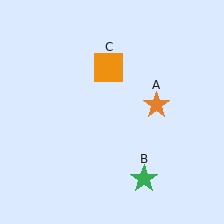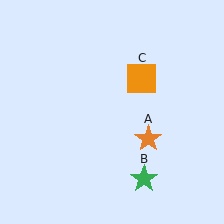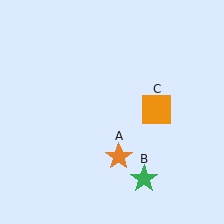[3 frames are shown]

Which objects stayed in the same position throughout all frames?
Green star (object B) remained stationary.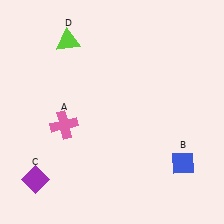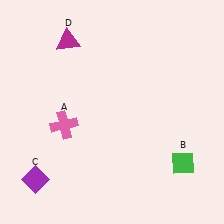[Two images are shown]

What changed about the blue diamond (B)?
In Image 1, B is blue. In Image 2, it changed to green.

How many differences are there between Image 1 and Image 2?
There are 2 differences between the two images.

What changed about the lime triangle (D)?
In Image 1, D is lime. In Image 2, it changed to magenta.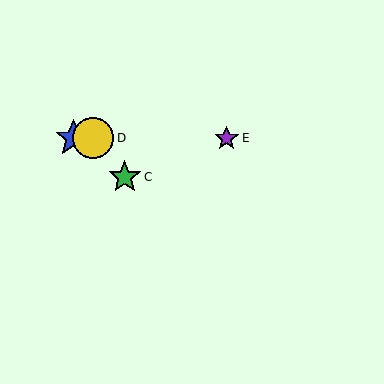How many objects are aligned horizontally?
4 objects (A, B, D, E) are aligned horizontally.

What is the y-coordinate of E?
Object E is at y≈138.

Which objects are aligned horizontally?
Objects A, B, D, E are aligned horizontally.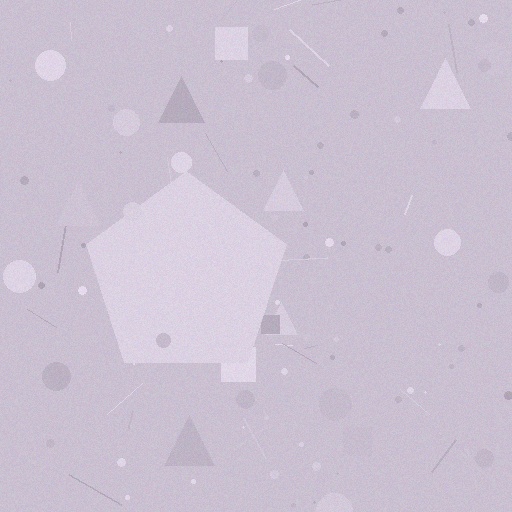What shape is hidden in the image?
A pentagon is hidden in the image.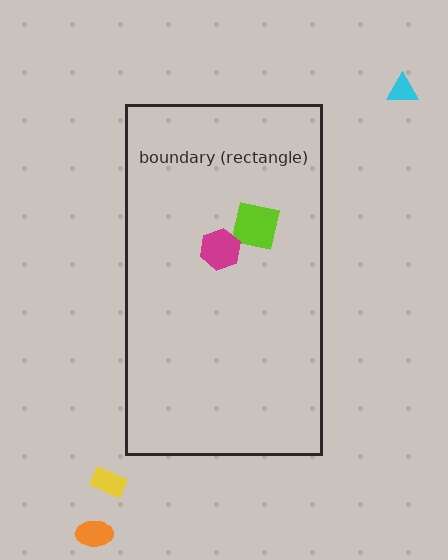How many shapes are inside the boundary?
2 inside, 3 outside.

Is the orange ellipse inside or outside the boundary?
Outside.